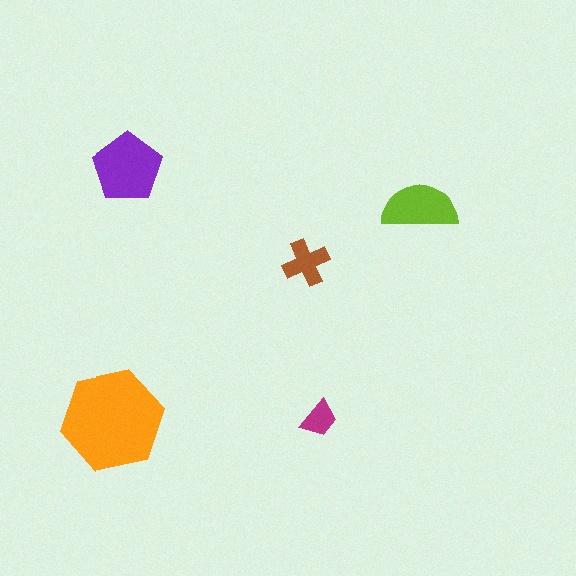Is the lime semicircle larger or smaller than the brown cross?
Larger.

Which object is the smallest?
The magenta trapezoid.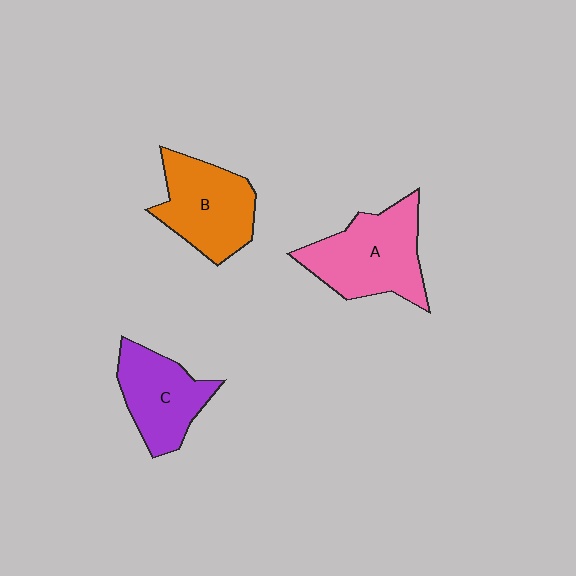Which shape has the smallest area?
Shape C (purple).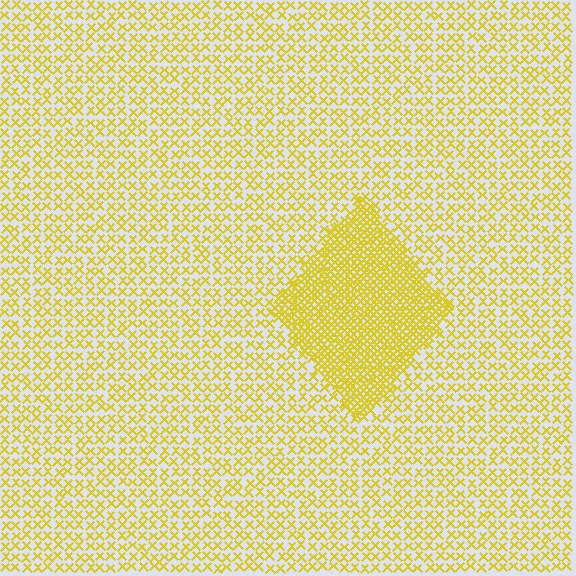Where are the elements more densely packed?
The elements are more densely packed inside the diamond boundary.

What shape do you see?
I see a diamond.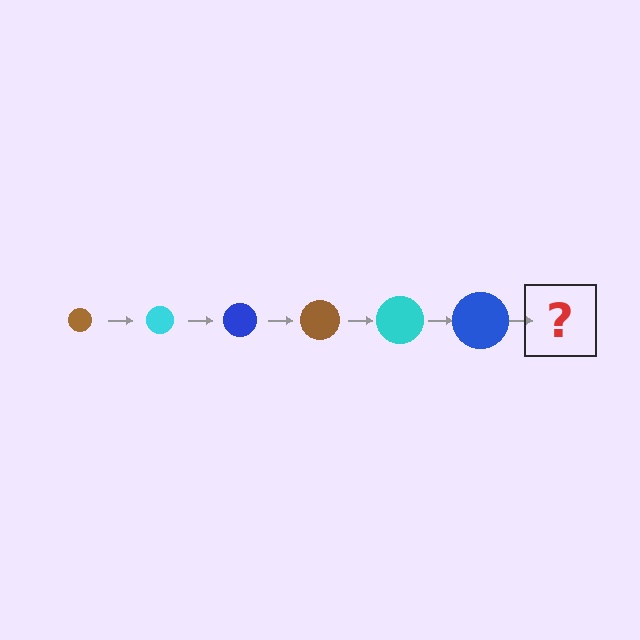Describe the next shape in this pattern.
It should be a brown circle, larger than the previous one.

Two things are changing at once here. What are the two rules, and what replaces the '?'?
The two rules are that the circle grows larger each step and the color cycles through brown, cyan, and blue. The '?' should be a brown circle, larger than the previous one.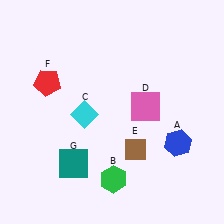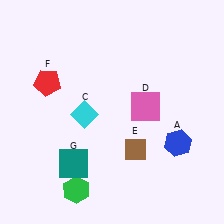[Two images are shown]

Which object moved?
The green hexagon (B) moved left.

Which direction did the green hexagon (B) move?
The green hexagon (B) moved left.